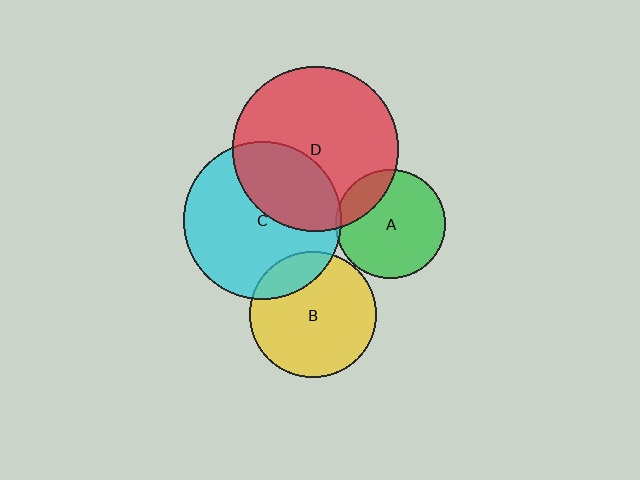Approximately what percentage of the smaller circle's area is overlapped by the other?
Approximately 5%.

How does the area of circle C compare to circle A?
Approximately 2.1 times.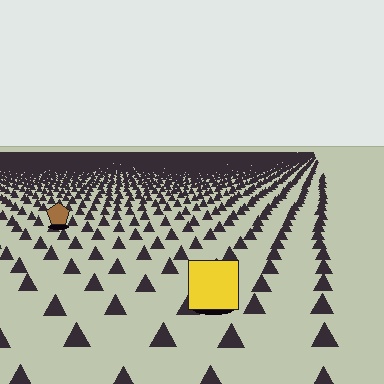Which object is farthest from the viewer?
The brown pentagon is farthest from the viewer. It appears smaller and the ground texture around it is denser.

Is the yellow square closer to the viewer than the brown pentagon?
Yes. The yellow square is closer — you can tell from the texture gradient: the ground texture is coarser near it.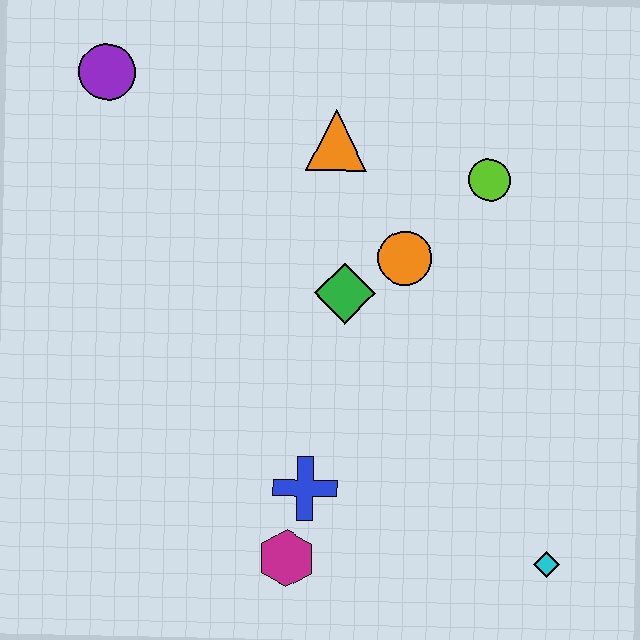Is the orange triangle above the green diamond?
Yes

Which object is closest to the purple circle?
The orange triangle is closest to the purple circle.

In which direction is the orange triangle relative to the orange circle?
The orange triangle is above the orange circle.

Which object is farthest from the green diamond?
The cyan diamond is farthest from the green diamond.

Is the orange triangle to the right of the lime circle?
No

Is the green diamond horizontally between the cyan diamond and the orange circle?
No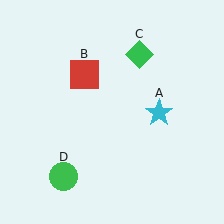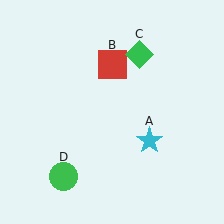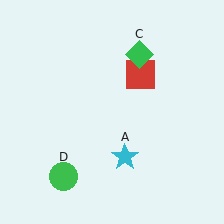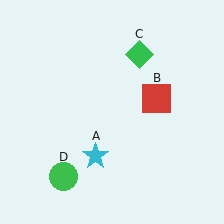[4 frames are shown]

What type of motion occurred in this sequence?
The cyan star (object A), red square (object B) rotated clockwise around the center of the scene.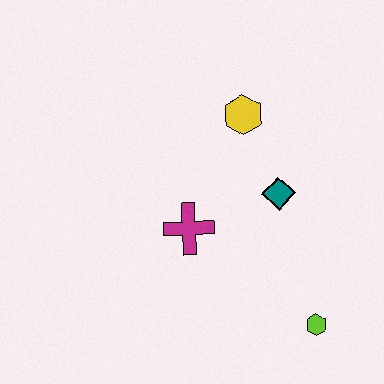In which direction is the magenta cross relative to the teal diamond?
The magenta cross is to the left of the teal diamond.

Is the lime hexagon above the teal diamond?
No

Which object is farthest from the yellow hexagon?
The lime hexagon is farthest from the yellow hexagon.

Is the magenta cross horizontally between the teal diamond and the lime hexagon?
No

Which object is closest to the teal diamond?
The yellow hexagon is closest to the teal diamond.